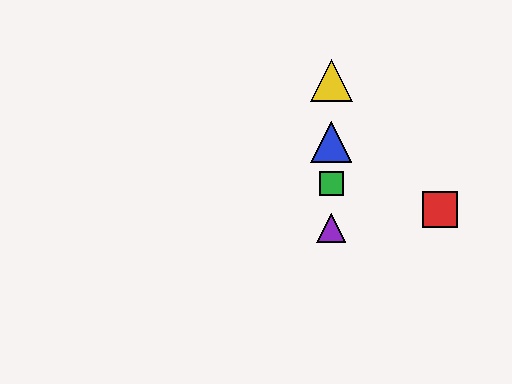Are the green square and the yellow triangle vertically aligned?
Yes, both are at x≈331.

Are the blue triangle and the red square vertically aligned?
No, the blue triangle is at x≈331 and the red square is at x≈440.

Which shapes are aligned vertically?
The blue triangle, the green square, the yellow triangle, the purple triangle are aligned vertically.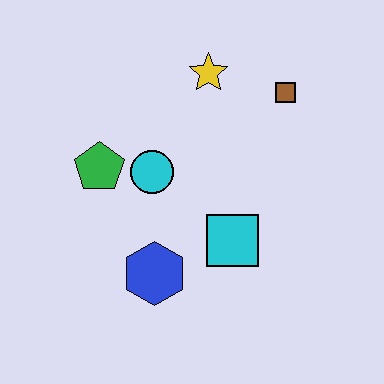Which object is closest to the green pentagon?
The cyan circle is closest to the green pentagon.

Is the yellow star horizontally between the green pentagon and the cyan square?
Yes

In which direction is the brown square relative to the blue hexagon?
The brown square is above the blue hexagon.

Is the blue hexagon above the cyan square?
No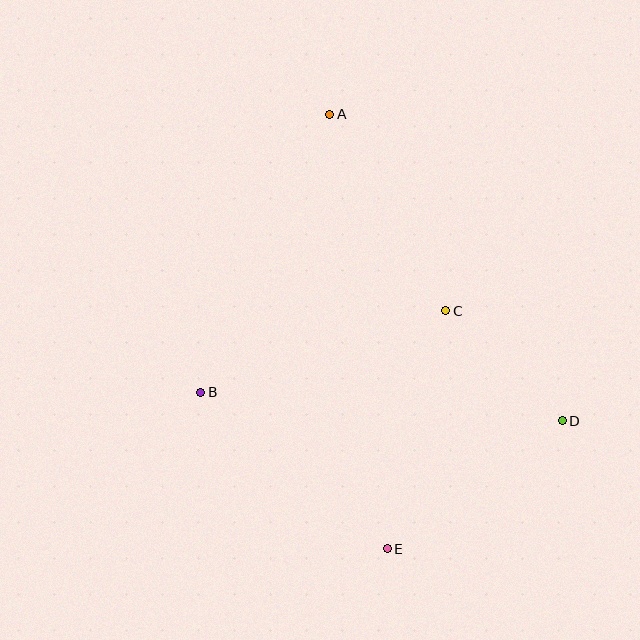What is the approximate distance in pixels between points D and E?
The distance between D and E is approximately 217 pixels.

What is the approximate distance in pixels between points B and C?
The distance between B and C is approximately 259 pixels.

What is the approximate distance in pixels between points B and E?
The distance between B and E is approximately 243 pixels.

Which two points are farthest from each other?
Points A and E are farthest from each other.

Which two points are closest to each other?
Points C and D are closest to each other.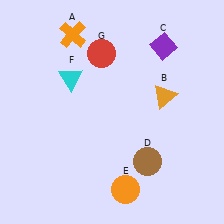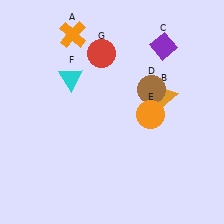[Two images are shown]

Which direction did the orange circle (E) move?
The orange circle (E) moved up.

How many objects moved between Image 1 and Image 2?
2 objects moved between the two images.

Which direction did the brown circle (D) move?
The brown circle (D) moved up.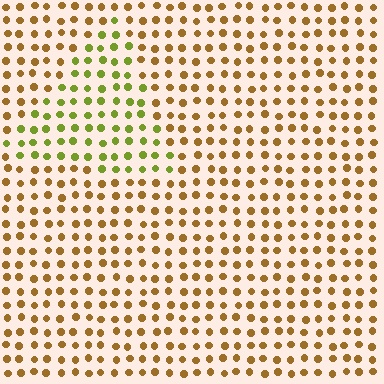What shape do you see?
I see a triangle.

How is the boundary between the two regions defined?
The boundary is defined purely by a slight shift in hue (about 45 degrees). Spacing, size, and orientation are identical on both sides.